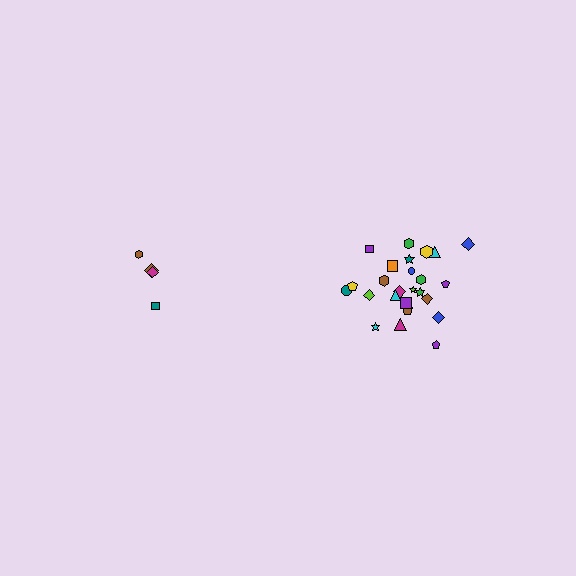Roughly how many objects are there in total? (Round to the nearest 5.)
Roughly 30 objects in total.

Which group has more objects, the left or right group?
The right group.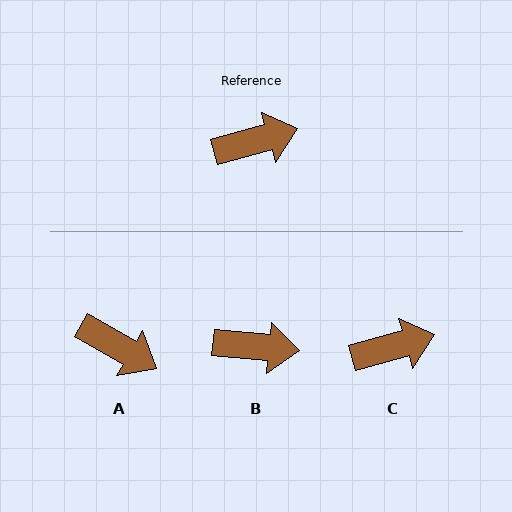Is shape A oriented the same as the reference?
No, it is off by about 46 degrees.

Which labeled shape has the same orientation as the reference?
C.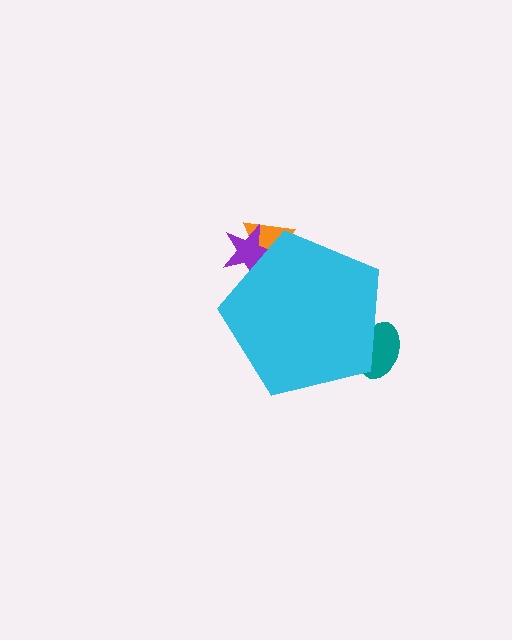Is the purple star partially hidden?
Yes, the purple star is partially hidden behind the cyan pentagon.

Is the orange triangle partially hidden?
Yes, the orange triangle is partially hidden behind the cyan pentagon.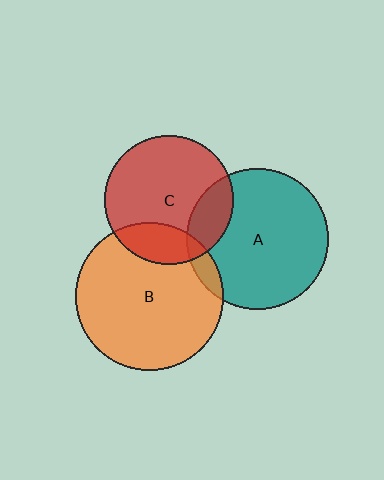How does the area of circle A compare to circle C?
Approximately 1.2 times.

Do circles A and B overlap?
Yes.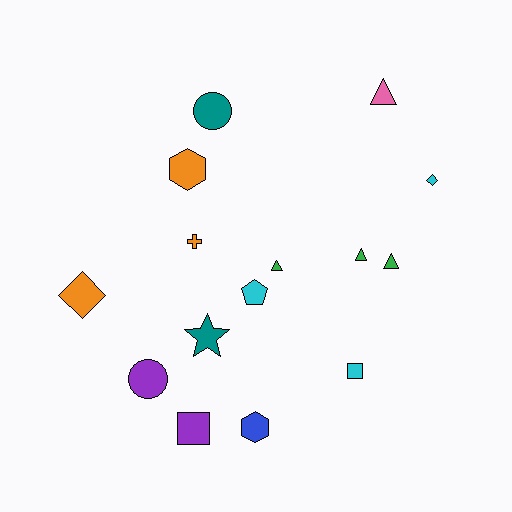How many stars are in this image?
There is 1 star.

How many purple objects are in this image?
There are 2 purple objects.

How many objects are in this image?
There are 15 objects.